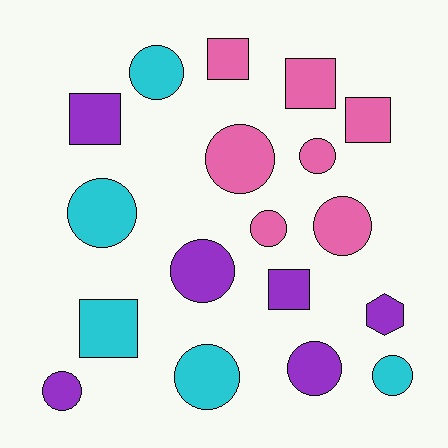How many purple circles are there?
There are 3 purple circles.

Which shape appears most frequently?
Circle, with 11 objects.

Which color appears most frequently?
Pink, with 7 objects.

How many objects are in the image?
There are 18 objects.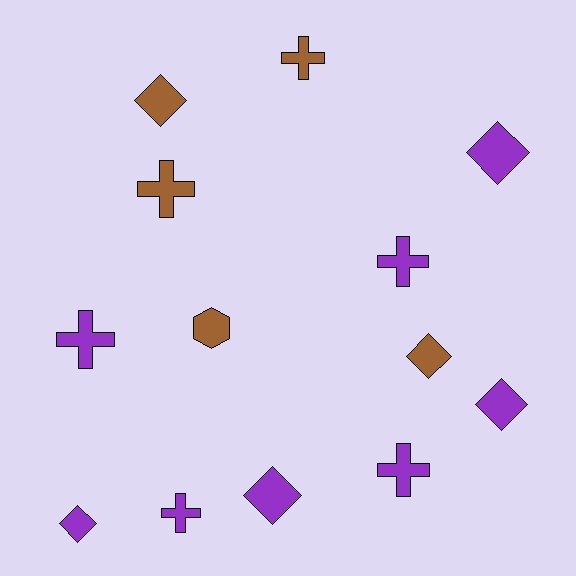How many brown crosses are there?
There are 2 brown crosses.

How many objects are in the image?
There are 13 objects.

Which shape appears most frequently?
Diamond, with 6 objects.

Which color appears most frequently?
Purple, with 8 objects.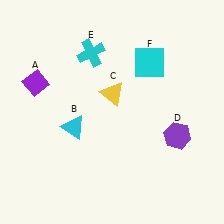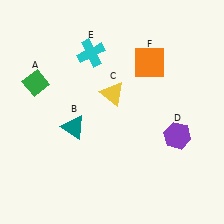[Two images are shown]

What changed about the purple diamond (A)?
In Image 1, A is purple. In Image 2, it changed to green.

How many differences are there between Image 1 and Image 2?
There are 3 differences between the two images.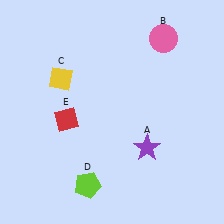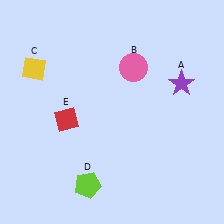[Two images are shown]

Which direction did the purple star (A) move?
The purple star (A) moved up.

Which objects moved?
The objects that moved are: the purple star (A), the pink circle (B), the yellow diamond (C).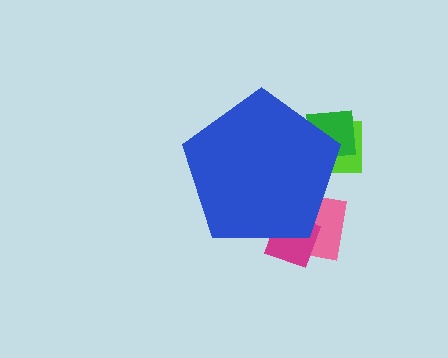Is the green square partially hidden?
Yes, the green square is partially hidden behind the blue pentagon.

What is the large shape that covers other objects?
A blue pentagon.